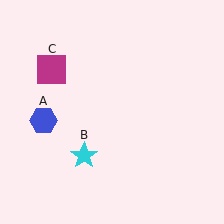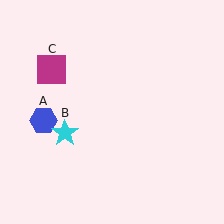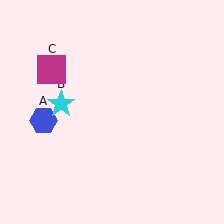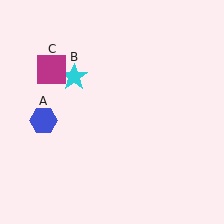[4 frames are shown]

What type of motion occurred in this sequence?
The cyan star (object B) rotated clockwise around the center of the scene.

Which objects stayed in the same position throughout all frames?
Blue hexagon (object A) and magenta square (object C) remained stationary.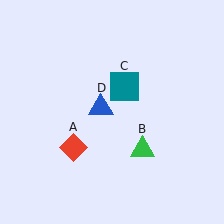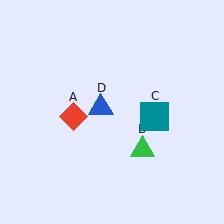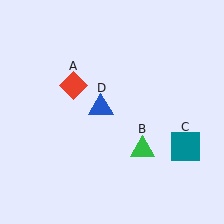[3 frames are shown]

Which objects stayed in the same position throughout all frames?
Green triangle (object B) and blue triangle (object D) remained stationary.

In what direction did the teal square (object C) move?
The teal square (object C) moved down and to the right.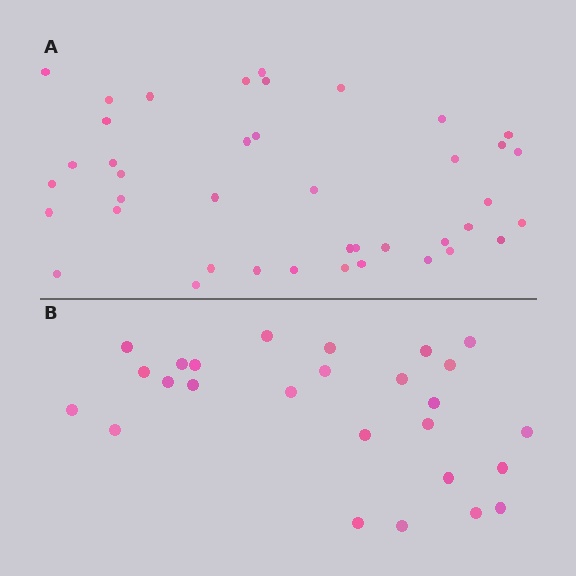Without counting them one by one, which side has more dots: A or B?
Region A (the top region) has more dots.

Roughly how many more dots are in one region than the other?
Region A has approximately 15 more dots than region B.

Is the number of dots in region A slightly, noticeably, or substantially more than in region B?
Region A has substantially more. The ratio is roughly 1.6 to 1.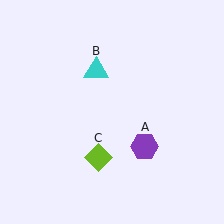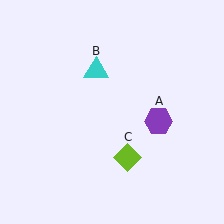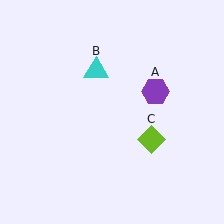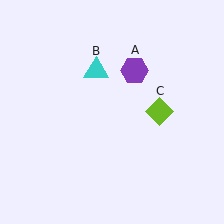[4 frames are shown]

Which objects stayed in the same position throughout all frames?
Cyan triangle (object B) remained stationary.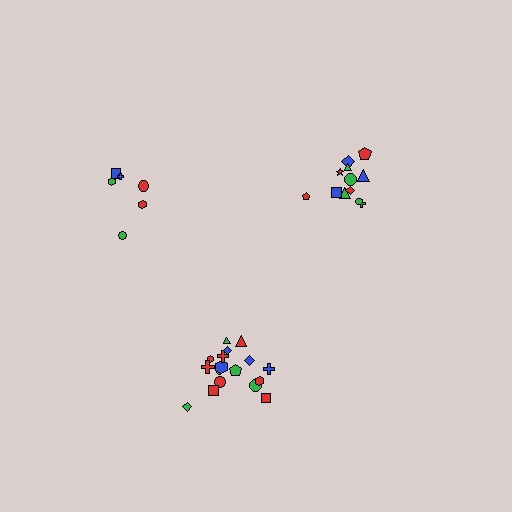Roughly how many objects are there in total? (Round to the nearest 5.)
Roughly 35 objects in total.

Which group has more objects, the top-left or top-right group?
The top-right group.